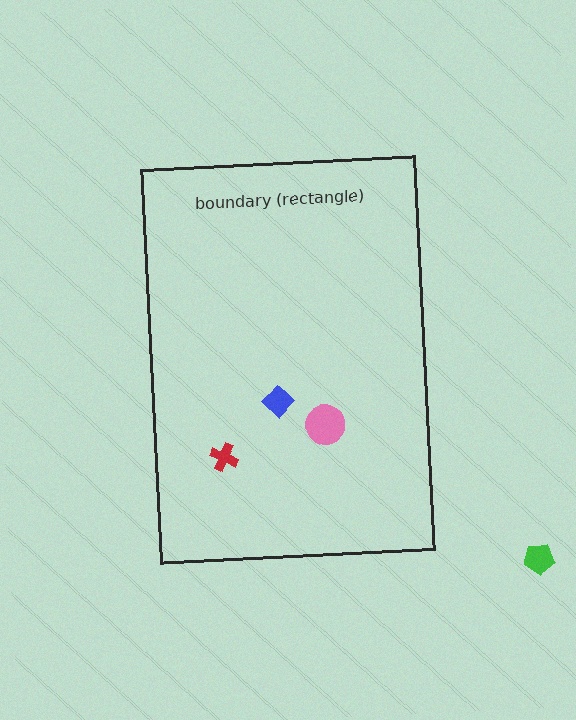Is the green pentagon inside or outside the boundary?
Outside.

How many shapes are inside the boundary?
3 inside, 1 outside.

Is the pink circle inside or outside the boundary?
Inside.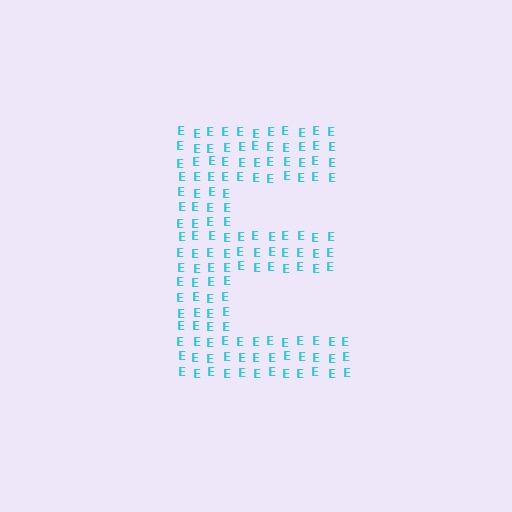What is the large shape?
The large shape is the letter E.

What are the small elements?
The small elements are letter E's.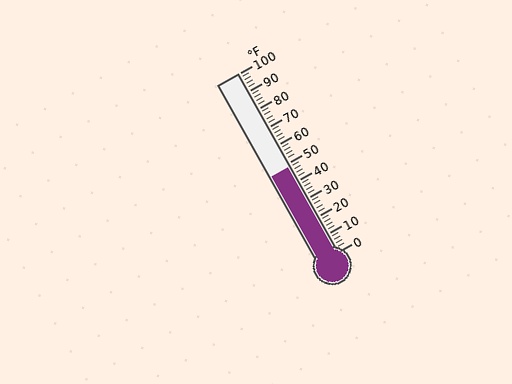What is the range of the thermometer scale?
The thermometer scale ranges from 0°F to 100°F.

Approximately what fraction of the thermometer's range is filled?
The thermometer is filled to approximately 50% of its range.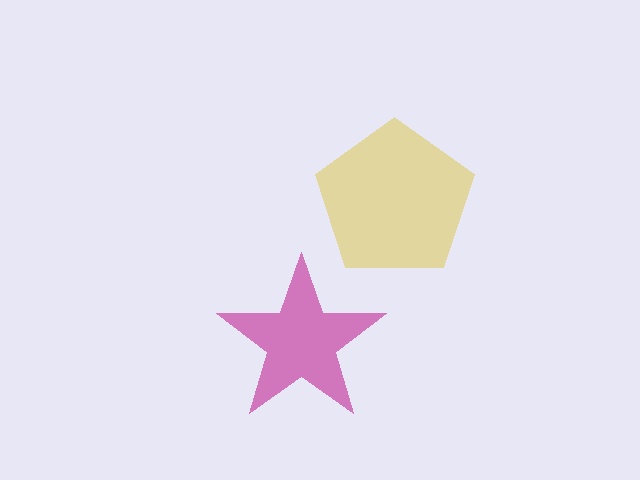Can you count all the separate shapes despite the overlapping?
Yes, there are 2 separate shapes.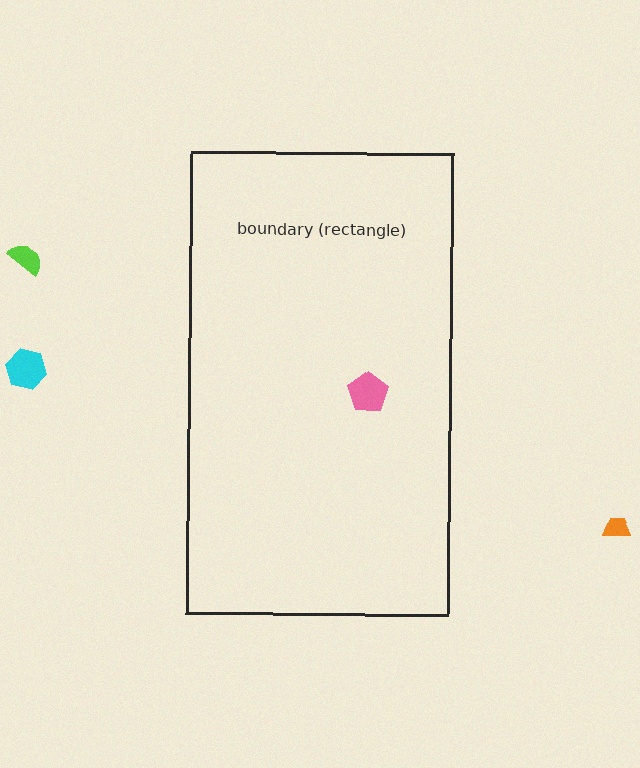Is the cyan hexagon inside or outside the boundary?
Outside.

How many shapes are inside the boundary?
1 inside, 3 outside.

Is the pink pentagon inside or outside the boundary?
Inside.